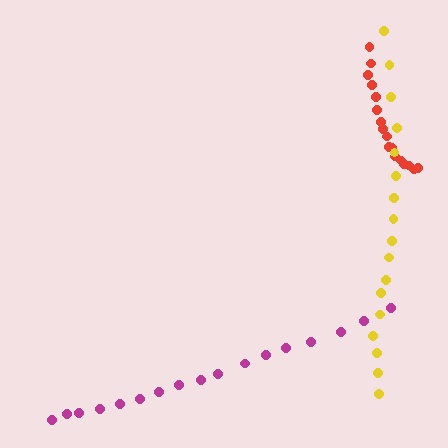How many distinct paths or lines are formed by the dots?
There are 3 distinct paths.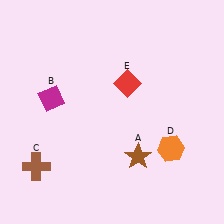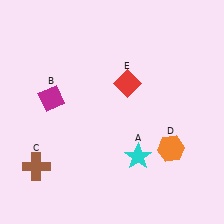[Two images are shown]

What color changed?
The star (A) changed from brown in Image 1 to cyan in Image 2.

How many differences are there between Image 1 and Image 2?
There is 1 difference between the two images.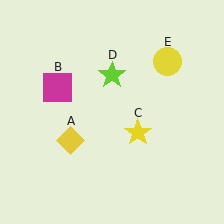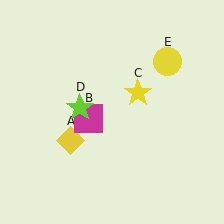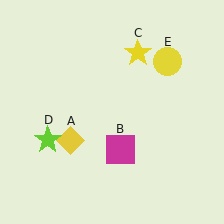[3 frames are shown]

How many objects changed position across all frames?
3 objects changed position: magenta square (object B), yellow star (object C), lime star (object D).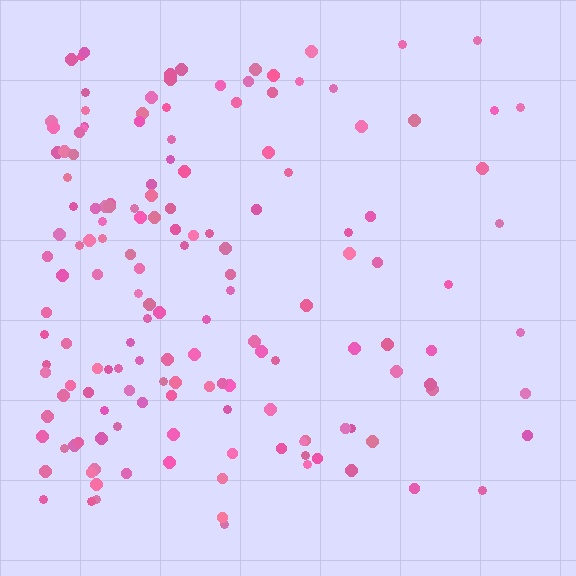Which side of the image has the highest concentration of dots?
The left.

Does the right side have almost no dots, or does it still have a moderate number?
Still a moderate number, just noticeably fewer than the left.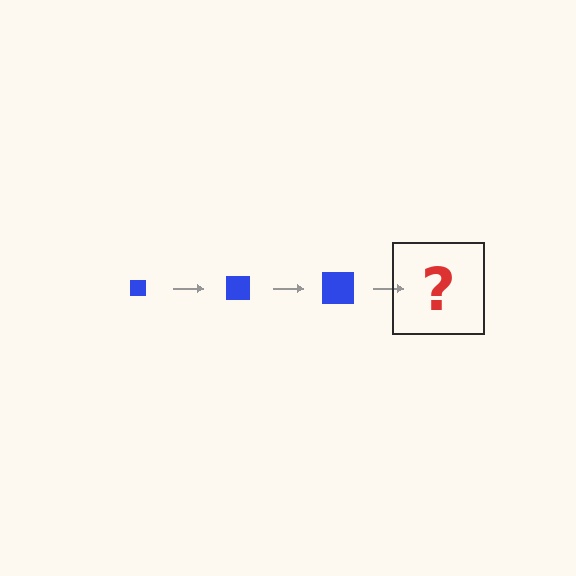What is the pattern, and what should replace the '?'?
The pattern is that the square gets progressively larger each step. The '?' should be a blue square, larger than the previous one.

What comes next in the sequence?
The next element should be a blue square, larger than the previous one.